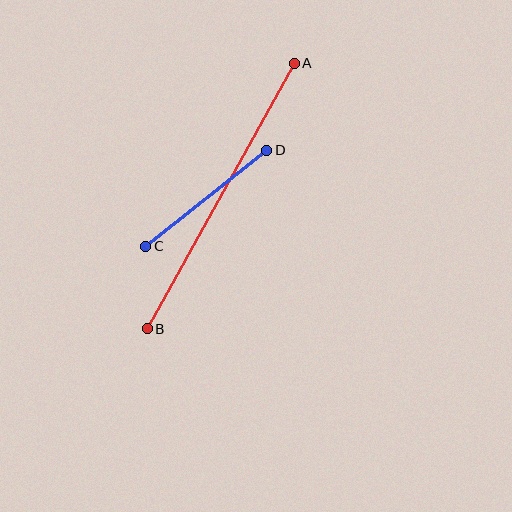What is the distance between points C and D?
The distance is approximately 154 pixels.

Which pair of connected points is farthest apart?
Points A and B are farthest apart.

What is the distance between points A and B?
The distance is approximately 303 pixels.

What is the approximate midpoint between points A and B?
The midpoint is at approximately (221, 196) pixels.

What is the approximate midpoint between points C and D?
The midpoint is at approximately (206, 198) pixels.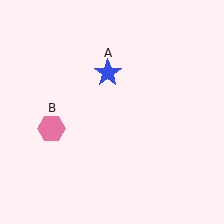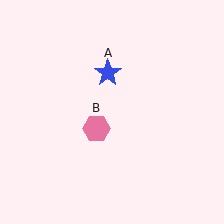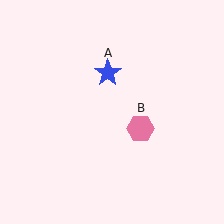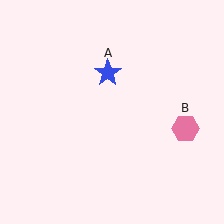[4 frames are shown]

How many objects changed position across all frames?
1 object changed position: pink hexagon (object B).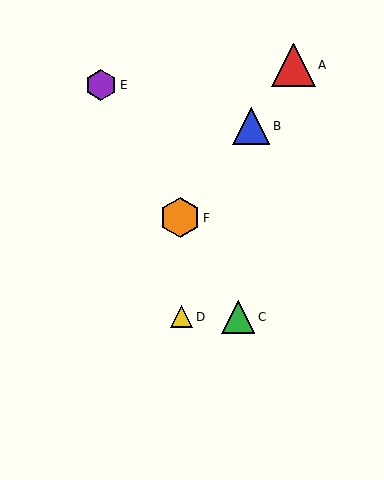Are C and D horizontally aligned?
Yes, both are at y≈317.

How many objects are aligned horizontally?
2 objects (C, D) are aligned horizontally.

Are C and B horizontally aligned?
No, C is at y≈317 and B is at y≈126.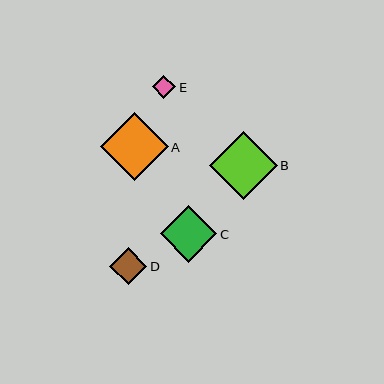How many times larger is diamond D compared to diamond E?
Diamond D is approximately 1.6 times the size of diamond E.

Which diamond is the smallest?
Diamond E is the smallest with a size of approximately 23 pixels.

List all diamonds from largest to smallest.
From largest to smallest: B, A, C, D, E.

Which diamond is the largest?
Diamond B is the largest with a size of approximately 68 pixels.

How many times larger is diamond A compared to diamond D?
Diamond A is approximately 1.8 times the size of diamond D.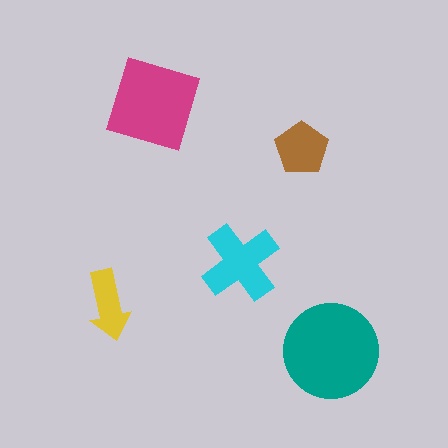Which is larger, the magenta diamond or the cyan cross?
The magenta diamond.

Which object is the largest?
The teal circle.